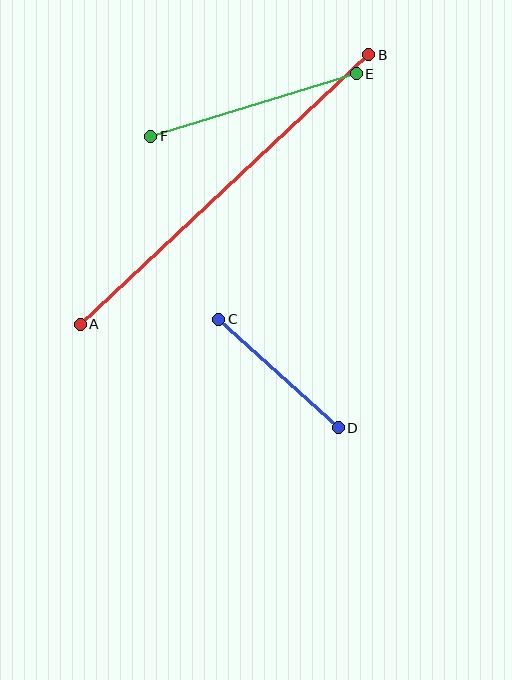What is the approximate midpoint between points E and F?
The midpoint is at approximately (253, 105) pixels.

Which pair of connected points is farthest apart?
Points A and B are farthest apart.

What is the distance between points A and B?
The distance is approximately 395 pixels.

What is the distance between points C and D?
The distance is approximately 162 pixels.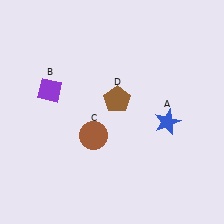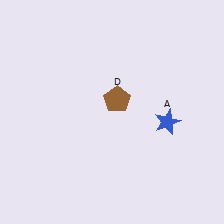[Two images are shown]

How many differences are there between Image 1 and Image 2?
There are 2 differences between the two images.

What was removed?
The brown circle (C), the purple diamond (B) were removed in Image 2.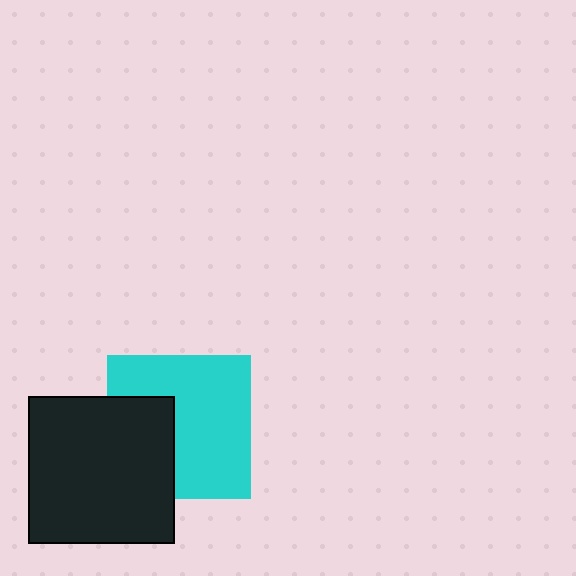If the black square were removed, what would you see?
You would see the complete cyan square.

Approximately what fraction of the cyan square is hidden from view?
Roughly 34% of the cyan square is hidden behind the black square.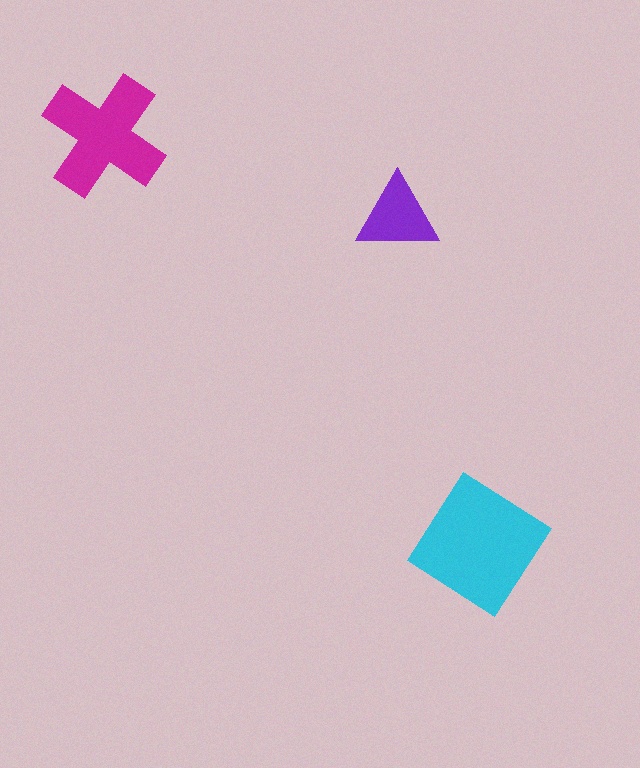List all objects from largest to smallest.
The cyan diamond, the magenta cross, the purple triangle.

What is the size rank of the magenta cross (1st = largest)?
2nd.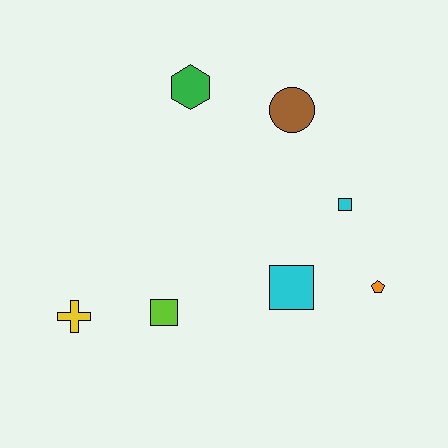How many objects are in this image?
There are 7 objects.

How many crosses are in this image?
There is 1 cross.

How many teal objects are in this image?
There are no teal objects.